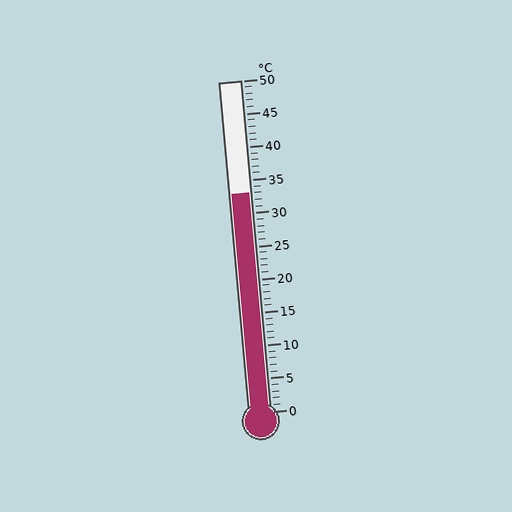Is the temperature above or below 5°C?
The temperature is above 5°C.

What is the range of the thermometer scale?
The thermometer scale ranges from 0°C to 50°C.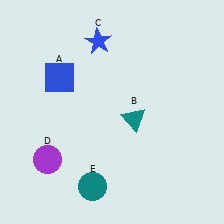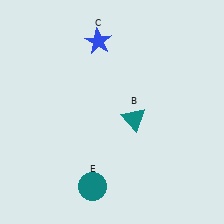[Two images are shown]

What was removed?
The purple circle (D), the blue square (A) were removed in Image 2.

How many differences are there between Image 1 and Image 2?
There are 2 differences between the two images.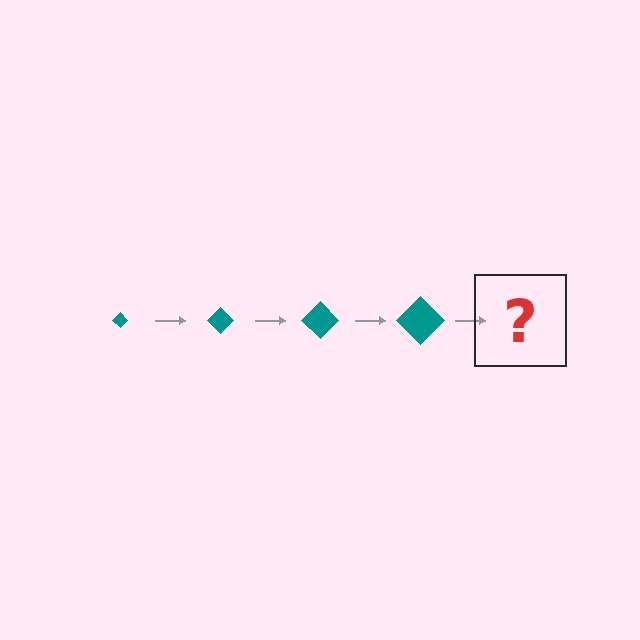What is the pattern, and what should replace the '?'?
The pattern is that the diamond gets progressively larger each step. The '?' should be a teal diamond, larger than the previous one.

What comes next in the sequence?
The next element should be a teal diamond, larger than the previous one.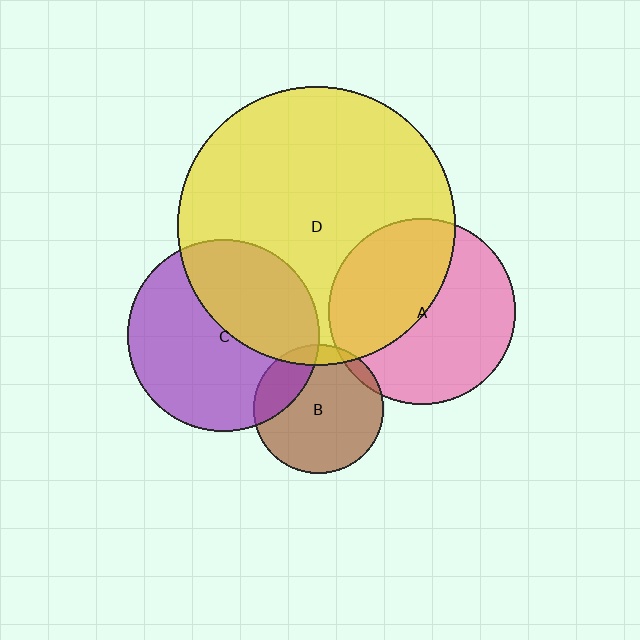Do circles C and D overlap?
Yes.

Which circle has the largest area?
Circle D (yellow).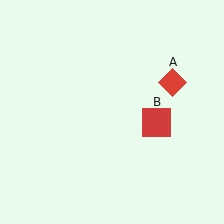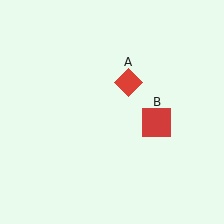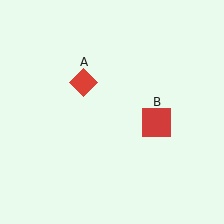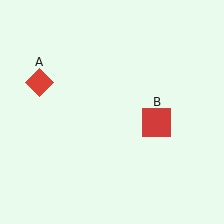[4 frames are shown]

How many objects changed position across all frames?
1 object changed position: red diamond (object A).